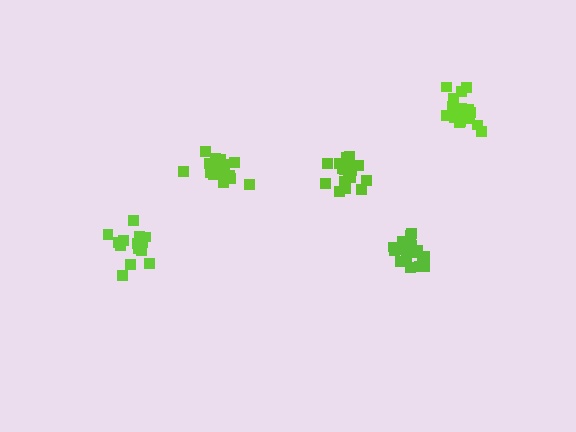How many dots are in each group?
Group 1: 16 dots, Group 2: 20 dots, Group 3: 19 dots, Group 4: 19 dots, Group 5: 19 dots (93 total).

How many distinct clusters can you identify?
There are 5 distinct clusters.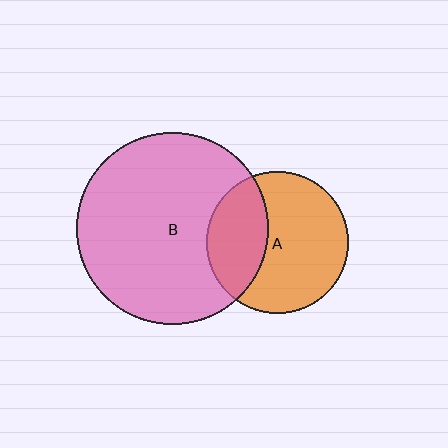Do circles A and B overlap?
Yes.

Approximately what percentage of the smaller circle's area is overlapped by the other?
Approximately 35%.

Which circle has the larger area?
Circle B (pink).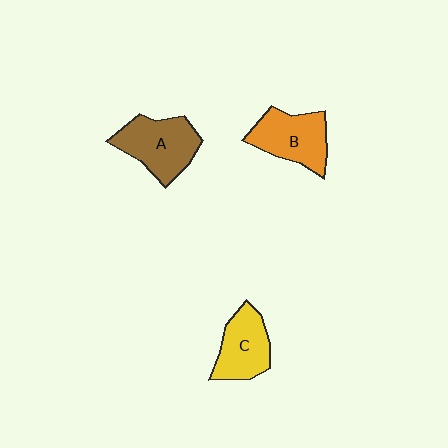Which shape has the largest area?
Shape A (brown).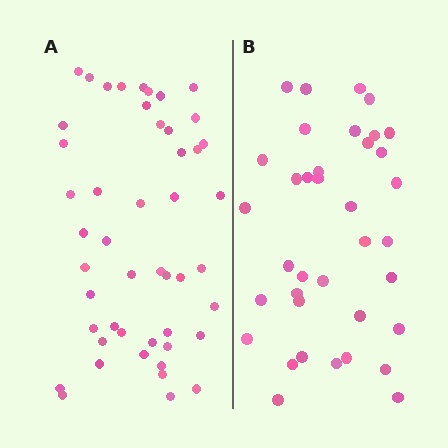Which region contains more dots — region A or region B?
Region A (the left region) has more dots.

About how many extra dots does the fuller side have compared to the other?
Region A has roughly 12 or so more dots than region B.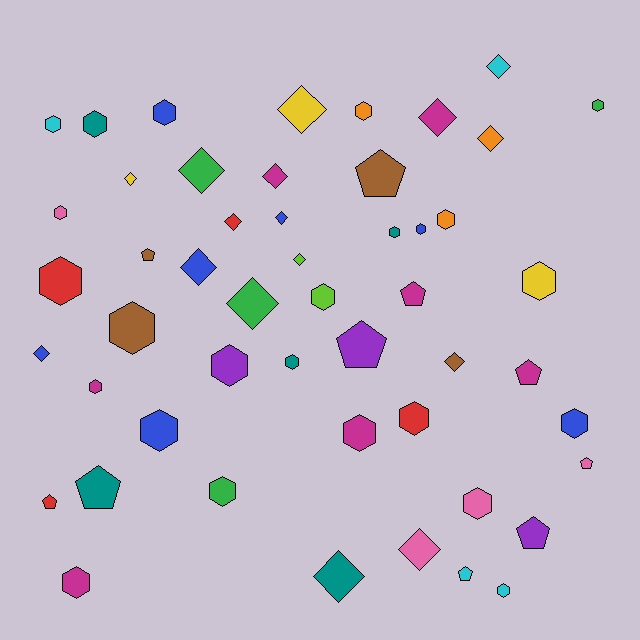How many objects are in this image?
There are 50 objects.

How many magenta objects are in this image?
There are 7 magenta objects.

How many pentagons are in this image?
There are 10 pentagons.